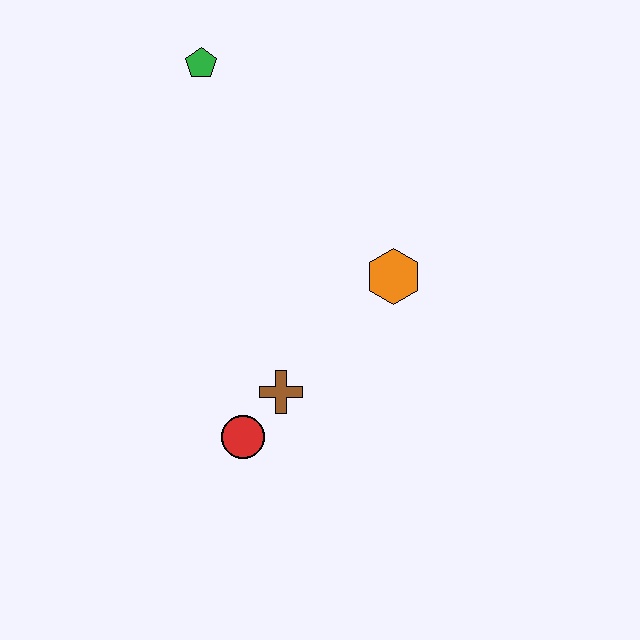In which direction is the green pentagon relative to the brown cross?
The green pentagon is above the brown cross.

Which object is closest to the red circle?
The brown cross is closest to the red circle.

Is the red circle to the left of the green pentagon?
No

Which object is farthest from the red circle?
The green pentagon is farthest from the red circle.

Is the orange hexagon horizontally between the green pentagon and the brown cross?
No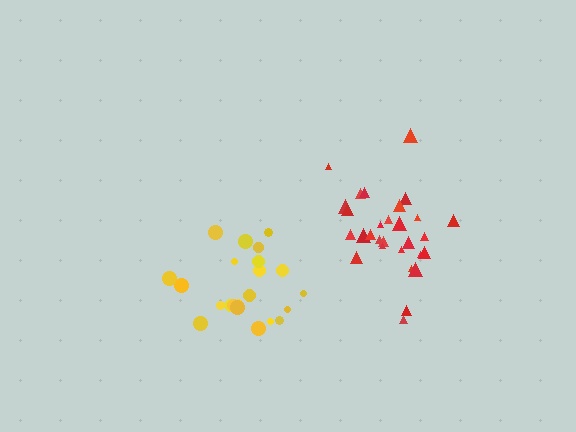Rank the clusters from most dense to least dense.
red, yellow.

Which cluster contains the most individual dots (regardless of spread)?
Red (29).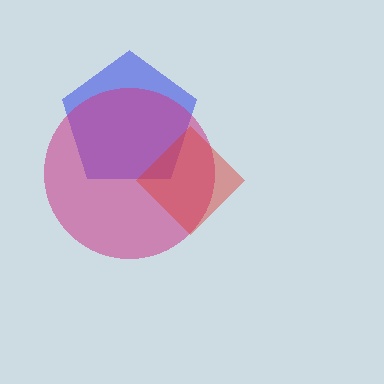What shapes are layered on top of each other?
The layered shapes are: a blue pentagon, a magenta circle, a red diamond.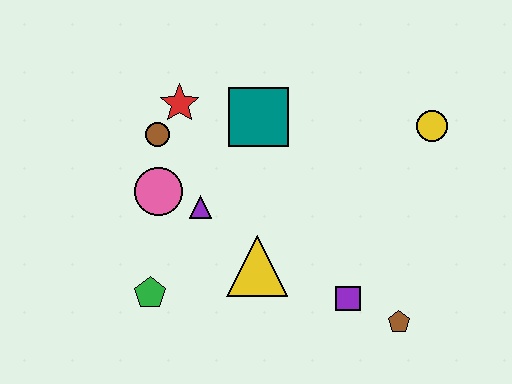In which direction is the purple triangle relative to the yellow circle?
The purple triangle is to the left of the yellow circle.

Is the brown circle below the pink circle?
No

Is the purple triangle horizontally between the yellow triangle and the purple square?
No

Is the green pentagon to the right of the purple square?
No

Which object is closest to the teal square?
The red star is closest to the teal square.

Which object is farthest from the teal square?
The brown pentagon is farthest from the teal square.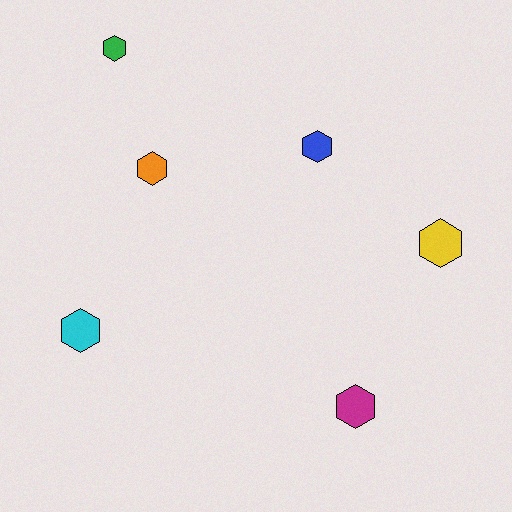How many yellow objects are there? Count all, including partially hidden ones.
There is 1 yellow object.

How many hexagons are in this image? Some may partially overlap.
There are 6 hexagons.